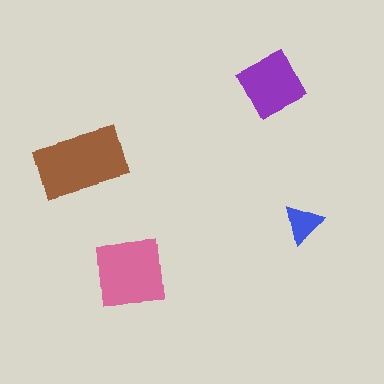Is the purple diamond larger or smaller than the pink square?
Smaller.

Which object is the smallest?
The blue triangle.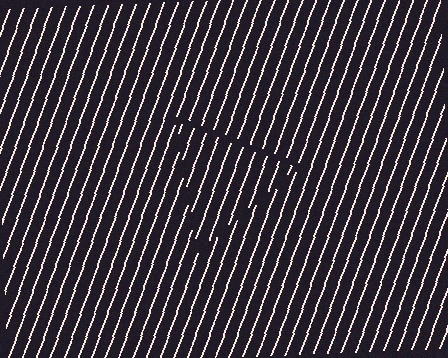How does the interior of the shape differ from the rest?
The interior of the shape contains the same grating, shifted by half a period — the contour is defined by the phase discontinuity where line-ends from the inner and outer gratings abut.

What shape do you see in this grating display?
An illusory triangle. The interior of the shape contains the same grating, shifted by half a period — the contour is defined by the phase discontinuity where line-ends from the inner and outer gratings abut.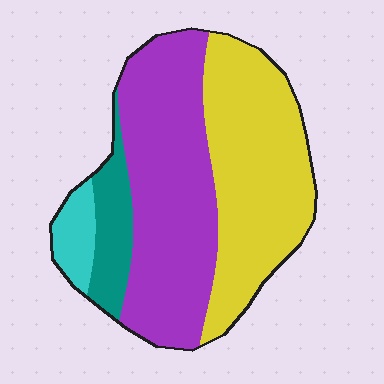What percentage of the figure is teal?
Teal covers around 10% of the figure.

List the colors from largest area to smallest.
From largest to smallest: purple, yellow, teal, cyan.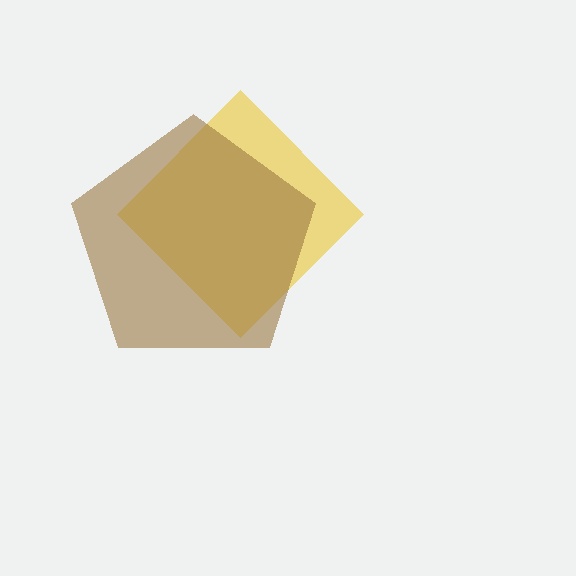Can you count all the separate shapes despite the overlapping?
Yes, there are 2 separate shapes.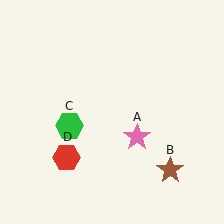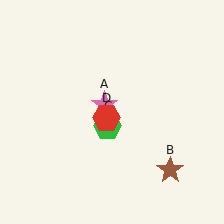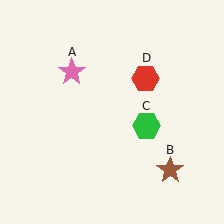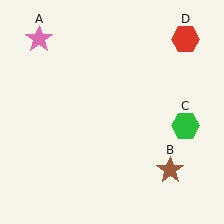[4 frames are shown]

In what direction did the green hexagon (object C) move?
The green hexagon (object C) moved right.